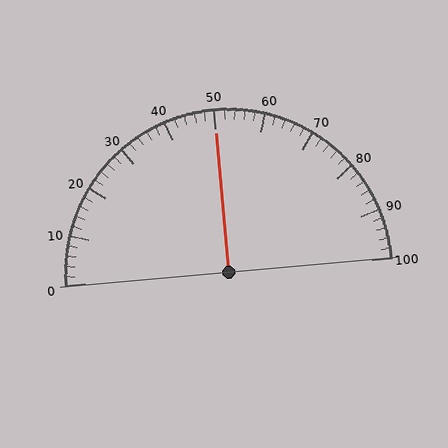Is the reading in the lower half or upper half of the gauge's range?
The reading is in the upper half of the range (0 to 100).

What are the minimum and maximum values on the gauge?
The gauge ranges from 0 to 100.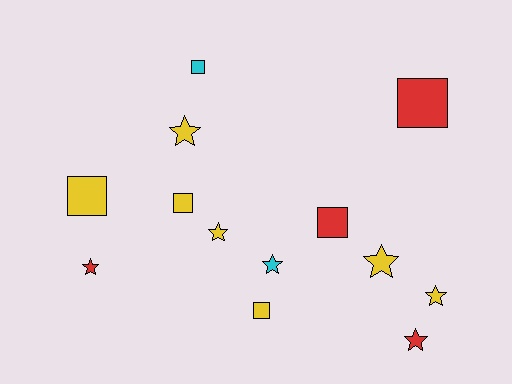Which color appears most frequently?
Yellow, with 7 objects.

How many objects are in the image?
There are 13 objects.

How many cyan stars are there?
There is 1 cyan star.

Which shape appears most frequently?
Star, with 7 objects.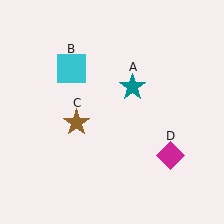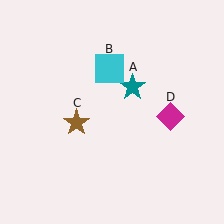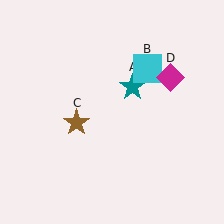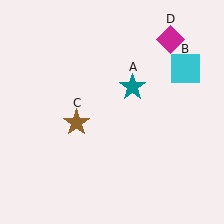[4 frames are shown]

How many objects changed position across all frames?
2 objects changed position: cyan square (object B), magenta diamond (object D).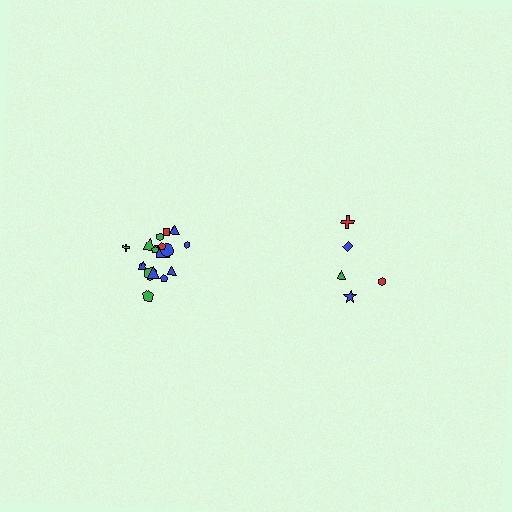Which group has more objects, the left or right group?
The left group.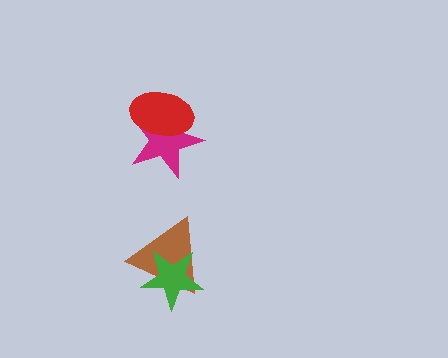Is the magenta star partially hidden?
Yes, it is partially covered by another shape.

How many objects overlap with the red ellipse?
1 object overlaps with the red ellipse.